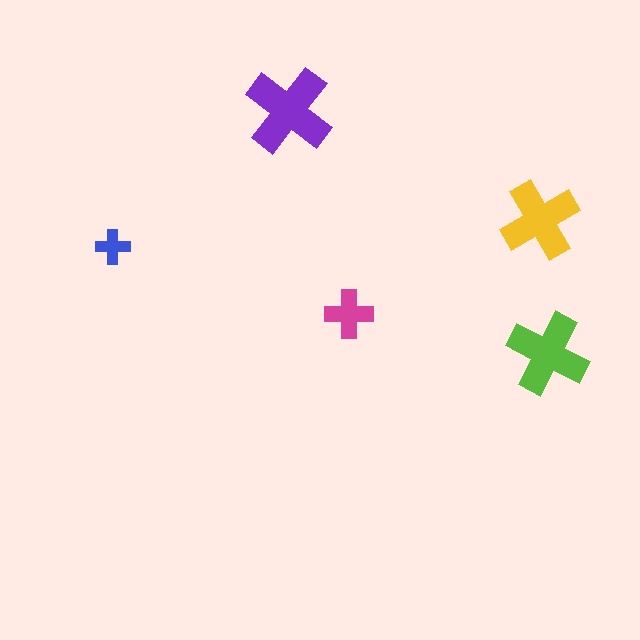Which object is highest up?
The purple cross is topmost.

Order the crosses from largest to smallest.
the purple one, the lime one, the yellow one, the magenta one, the blue one.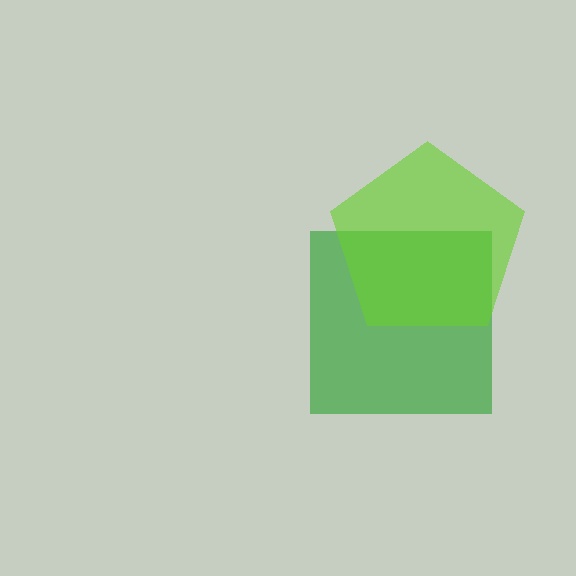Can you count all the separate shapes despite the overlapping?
Yes, there are 2 separate shapes.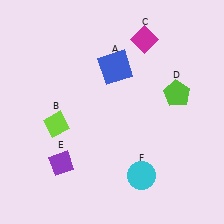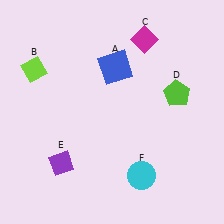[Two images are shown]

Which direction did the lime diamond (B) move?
The lime diamond (B) moved up.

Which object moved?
The lime diamond (B) moved up.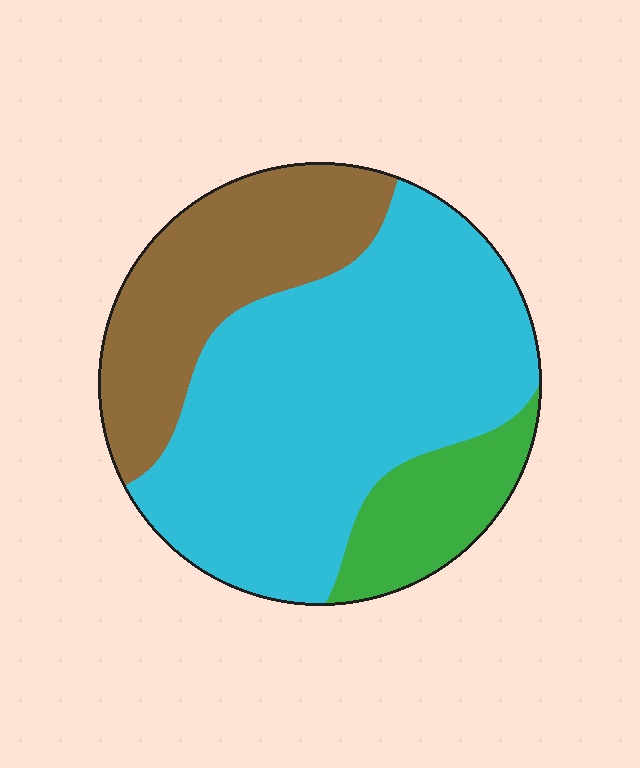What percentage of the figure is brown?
Brown takes up about one quarter (1/4) of the figure.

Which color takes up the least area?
Green, at roughly 15%.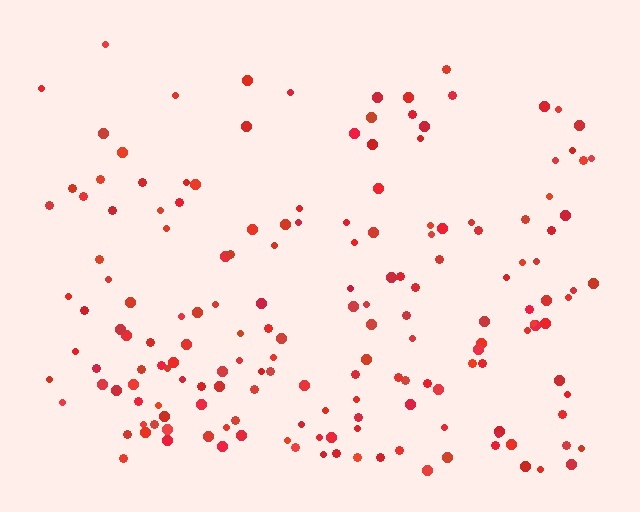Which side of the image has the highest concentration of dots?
The bottom.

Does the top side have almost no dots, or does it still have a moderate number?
Still a moderate number, just noticeably fewer than the bottom.